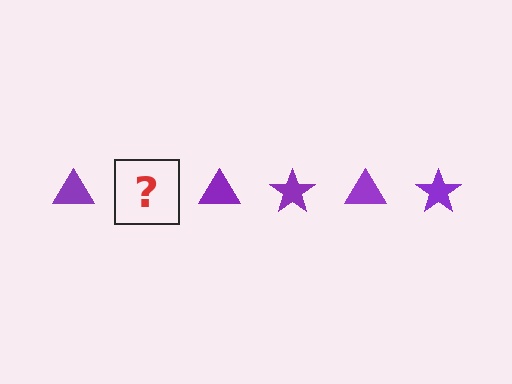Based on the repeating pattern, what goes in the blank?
The blank should be a purple star.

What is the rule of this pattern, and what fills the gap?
The rule is that the pattern cycles through triangle, star shapes in purple. The gap should be filled with a purple star.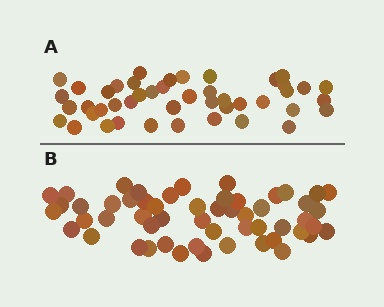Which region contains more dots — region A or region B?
Region B (the bottom region) has more dots.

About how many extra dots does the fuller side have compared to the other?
Region B has roughly 8 or so more dots than region A.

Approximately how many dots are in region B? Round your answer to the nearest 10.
About 50 dots. (The exact count is 54, which rounds to 50.)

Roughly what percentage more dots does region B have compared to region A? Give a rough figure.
About 20% more.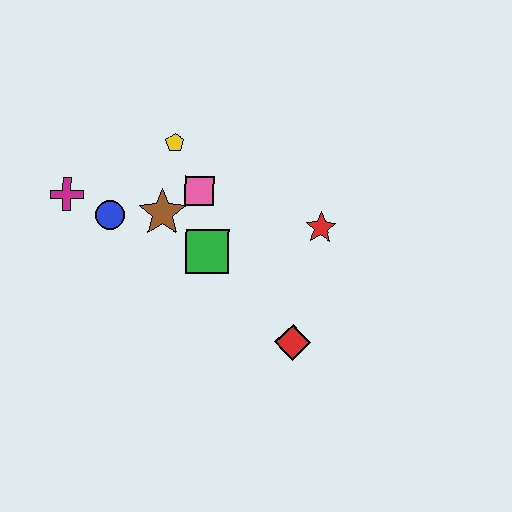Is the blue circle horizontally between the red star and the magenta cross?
Yes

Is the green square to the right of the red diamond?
No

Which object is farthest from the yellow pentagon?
The red diamond is farthest from the yellow pentagon.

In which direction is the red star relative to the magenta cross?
The red star is to the right of the magenta cross.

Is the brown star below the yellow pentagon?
Yes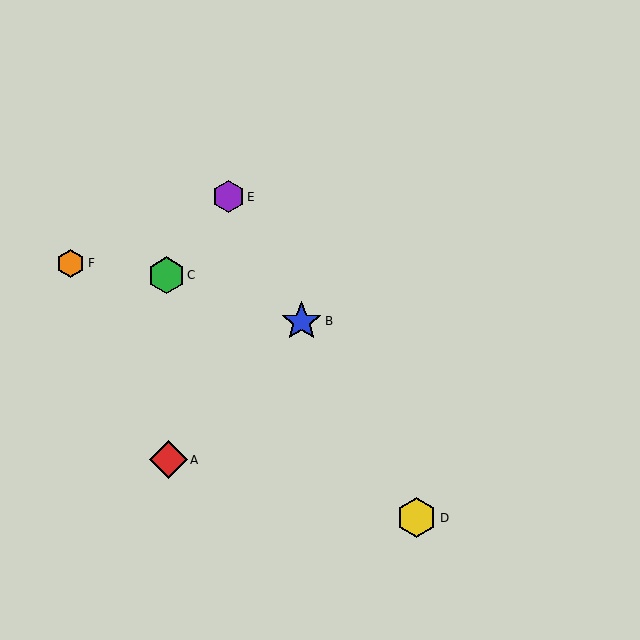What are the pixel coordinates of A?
Object A is at (168, 460).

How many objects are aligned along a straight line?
3 objects (B, D, E) are aligned along a straight line.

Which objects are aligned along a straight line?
Objects B, D, E are aligned along a straight line.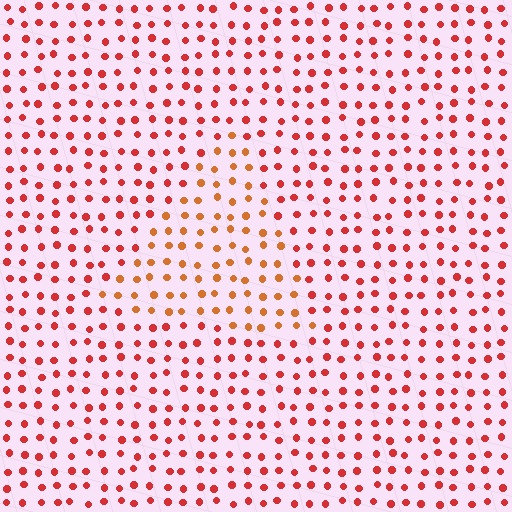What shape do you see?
I see a triangle.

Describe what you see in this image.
The image is filled with small red elements in a uniform arrangement. A triangle-shaped region is visible where the elements are tinted to a slightly different hue, forming a subtle color boundary.